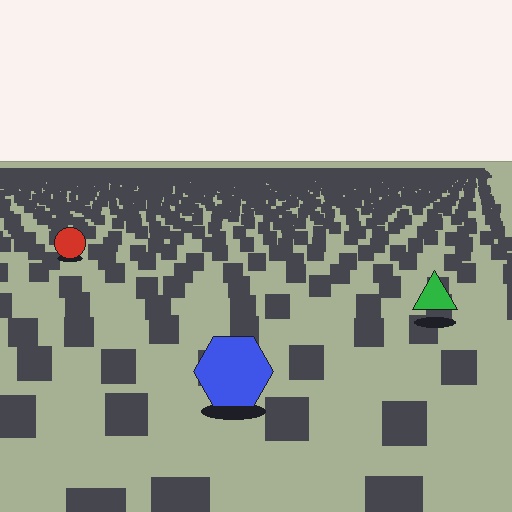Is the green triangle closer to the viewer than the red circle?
Yes. The green triangle is closer — you can tell from the texture gradient: the ground texture is coarser near it.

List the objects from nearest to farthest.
From nearest to farthest: the blue hexagon, the green triangle, the red circle.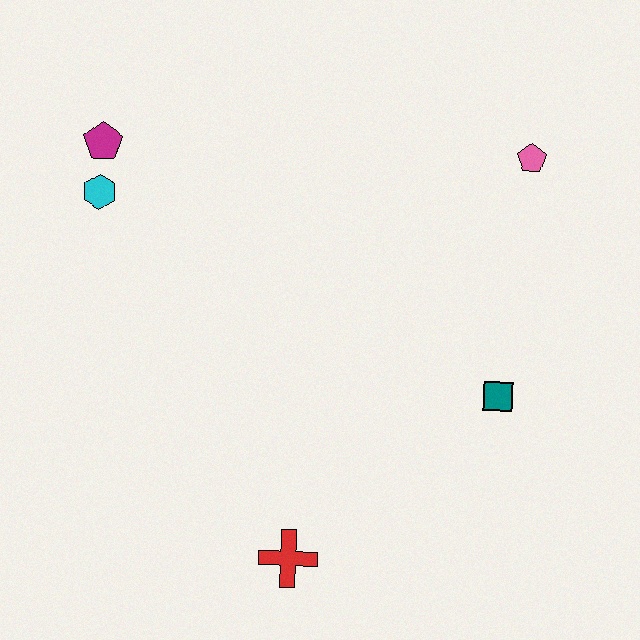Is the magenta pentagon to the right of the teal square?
No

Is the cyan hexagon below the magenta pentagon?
Yes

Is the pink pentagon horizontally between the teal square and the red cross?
No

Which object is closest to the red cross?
The teal square is closest to the red cross.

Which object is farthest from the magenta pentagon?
The teal square is farthest from the magenta pentagon.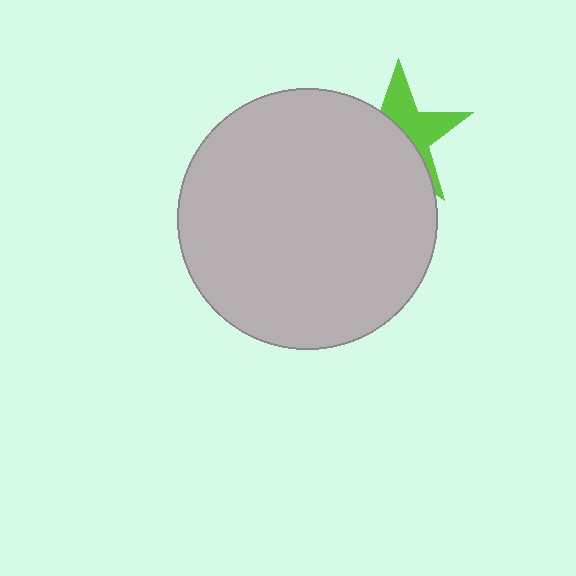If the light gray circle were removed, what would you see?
You would see the complete lime star.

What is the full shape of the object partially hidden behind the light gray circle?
The partially hidden object is a lime star.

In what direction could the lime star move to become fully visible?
The lime star could move toward the upper-right. That would shift it out from behind the light gray circle entirely.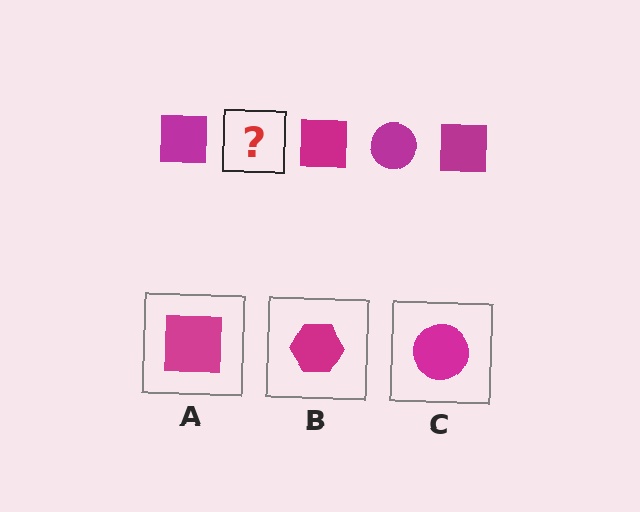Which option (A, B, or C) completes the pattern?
C.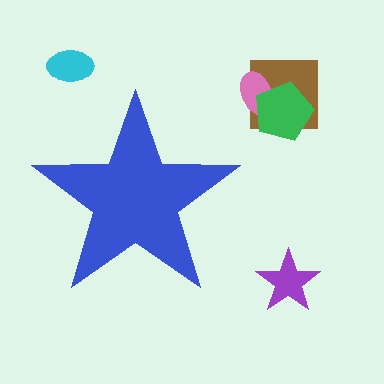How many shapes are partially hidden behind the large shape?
0 shapes are partially hidden.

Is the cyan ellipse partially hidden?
No, the cyan ellipse is fully visible.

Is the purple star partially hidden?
No, the purple star is fully visible.